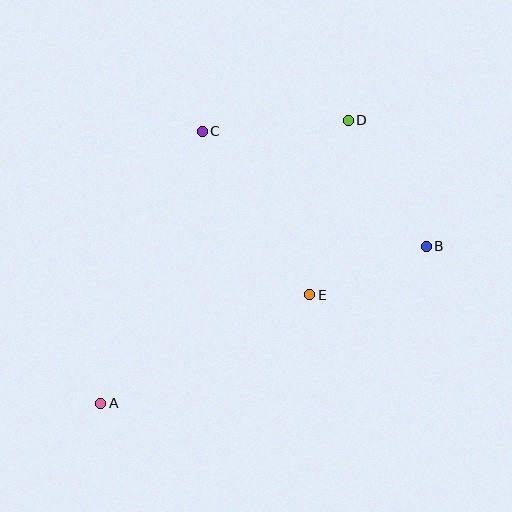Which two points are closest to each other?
Points B and E are closest to each other.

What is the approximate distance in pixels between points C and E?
The distance between C and E is approximately 196 pixels.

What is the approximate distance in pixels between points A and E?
The distance between A and E is approximately 236 pixels.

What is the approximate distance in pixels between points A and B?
The distance between A and B is approximately 361 pixels.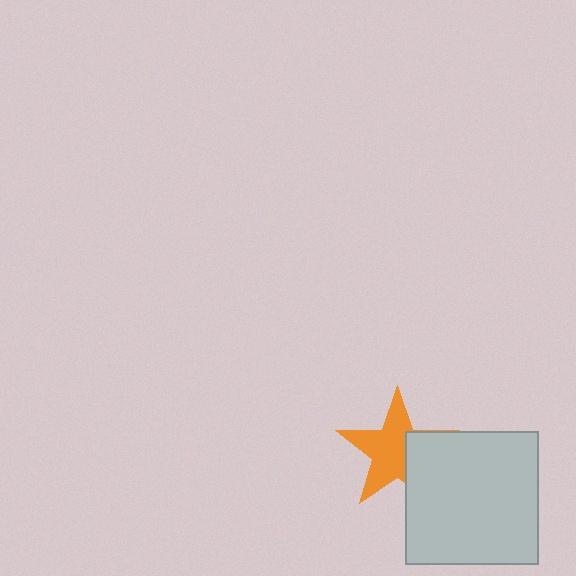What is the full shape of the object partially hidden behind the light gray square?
The partially hidden object is an orange star.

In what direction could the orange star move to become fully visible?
The orange star could move left. That would shift it out from behind the light gray square entirely.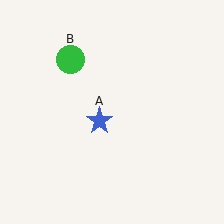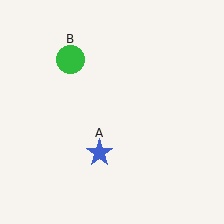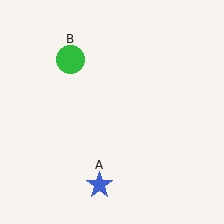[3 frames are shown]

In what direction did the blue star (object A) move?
The blue star (object A) moved down.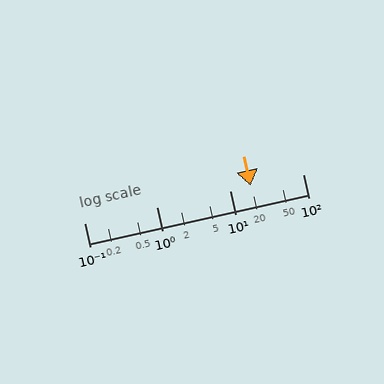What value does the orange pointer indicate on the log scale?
The pointer indicates approximately 19.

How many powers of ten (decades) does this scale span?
The scale spans 3 decades, from 0.1 to 100.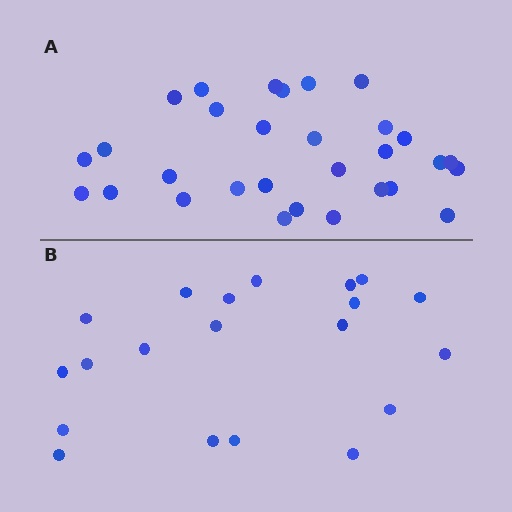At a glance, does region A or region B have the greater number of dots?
Region A (the top region) has more dots.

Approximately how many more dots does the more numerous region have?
Region A has roughly 10 or so more dots than region B.